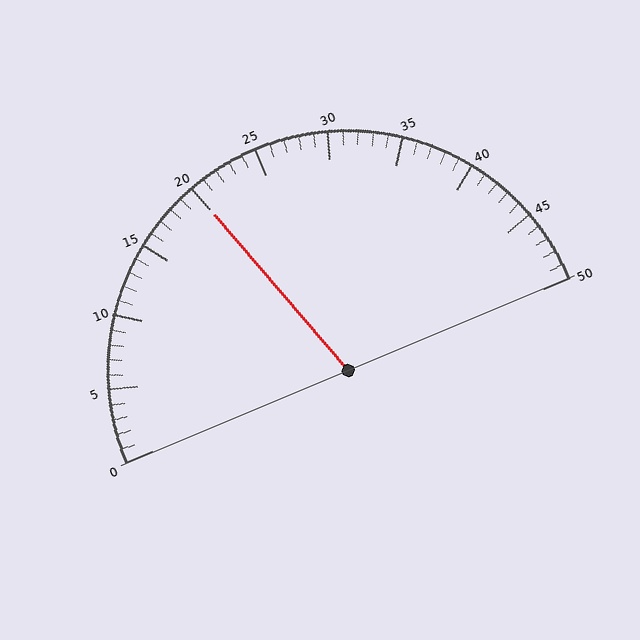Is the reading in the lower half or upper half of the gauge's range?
The reading is in the lower half of the range (0 to 50).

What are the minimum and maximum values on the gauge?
The gauge ranges from 0 to 50.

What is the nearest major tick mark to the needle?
The nearest major tick mark is 20.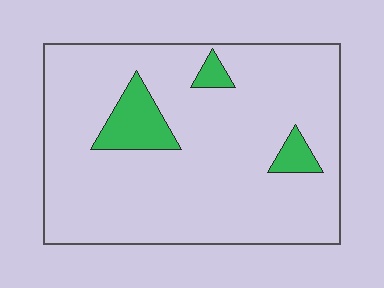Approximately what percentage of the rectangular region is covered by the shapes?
Approximately 10%.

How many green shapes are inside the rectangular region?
3.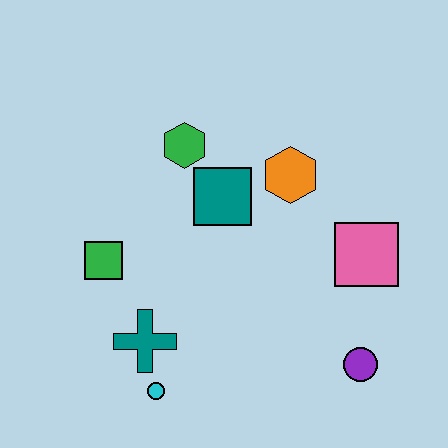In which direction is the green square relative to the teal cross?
The green square is above the teal cross.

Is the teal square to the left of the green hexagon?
No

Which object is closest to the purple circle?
The pink square is closest to the purple circle.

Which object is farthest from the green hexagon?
The purple circle is farthest from the green hexagon.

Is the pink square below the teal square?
Yes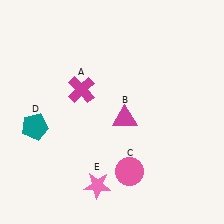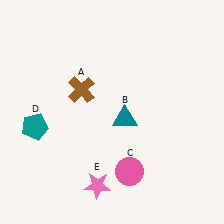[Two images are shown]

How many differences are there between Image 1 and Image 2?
There are 2 differences between the two images.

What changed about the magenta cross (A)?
In Image 1, A is magenta. In Image 2, it changed to brown.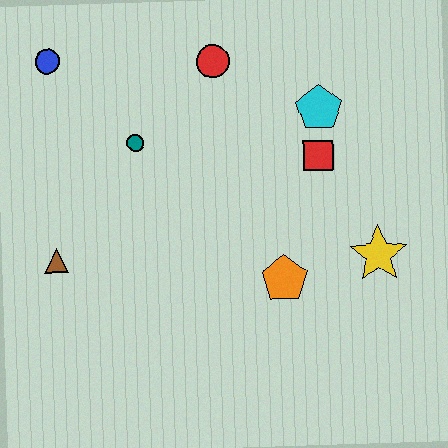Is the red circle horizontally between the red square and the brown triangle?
Yes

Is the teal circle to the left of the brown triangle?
No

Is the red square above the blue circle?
No